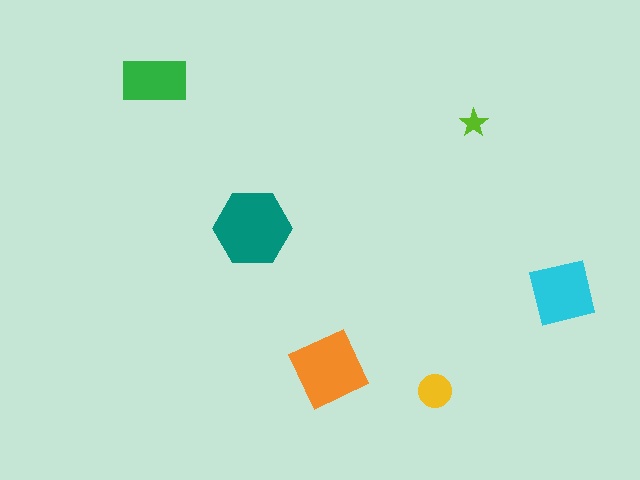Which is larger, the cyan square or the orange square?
The orange square.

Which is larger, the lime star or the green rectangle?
The green rectangle.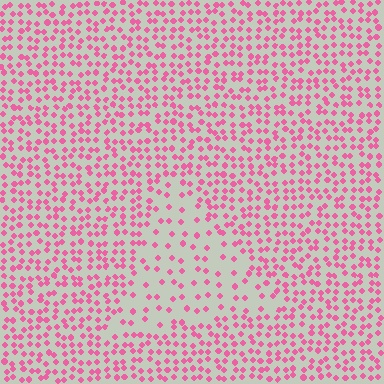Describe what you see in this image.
The image contains small pink elements arranged at two different densities. A triangle-shaped region is visible where the elements are less densely packed than the surrounding area.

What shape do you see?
I see a triangle.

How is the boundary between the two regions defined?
The boundary is defined by a change in element density (approximately 2.2x ratio). All elements are the same color, size, and shape.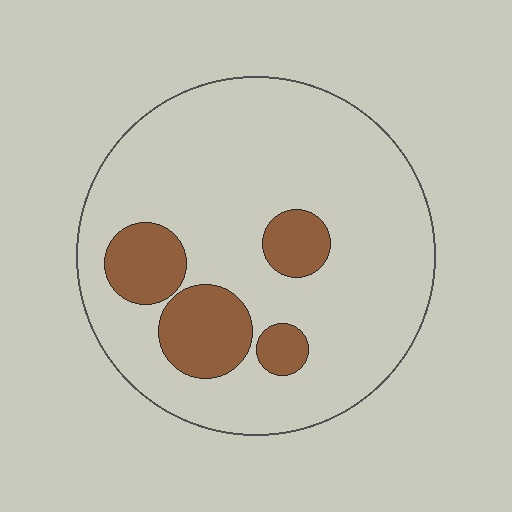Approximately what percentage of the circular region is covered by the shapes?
Approximately 20%.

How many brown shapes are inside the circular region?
4.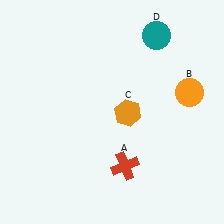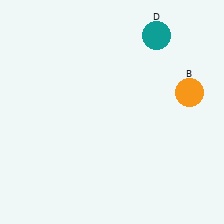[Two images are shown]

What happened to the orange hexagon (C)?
The orange hexagon (C) was removed in Image 2. It was in the bottom-right area of Image 1.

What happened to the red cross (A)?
The red cross (A) was removed in Image 2. It was in the bottom-right area of Image 1.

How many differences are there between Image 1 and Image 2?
There are 2 differences between the two images.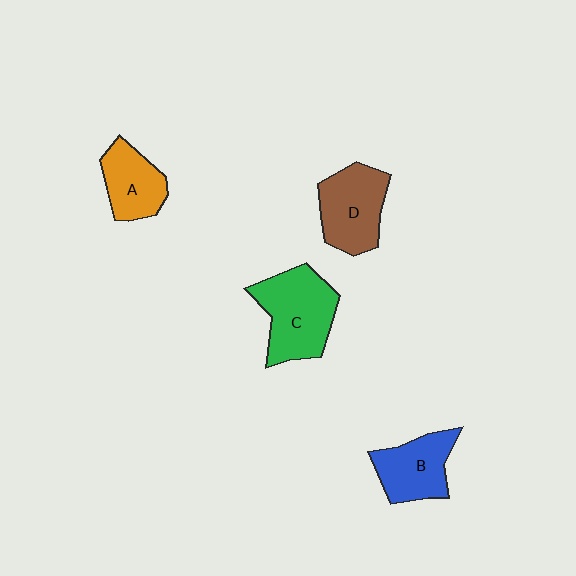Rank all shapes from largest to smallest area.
From largest to smallest: C (green), D (brown), B (blue), A (orange).